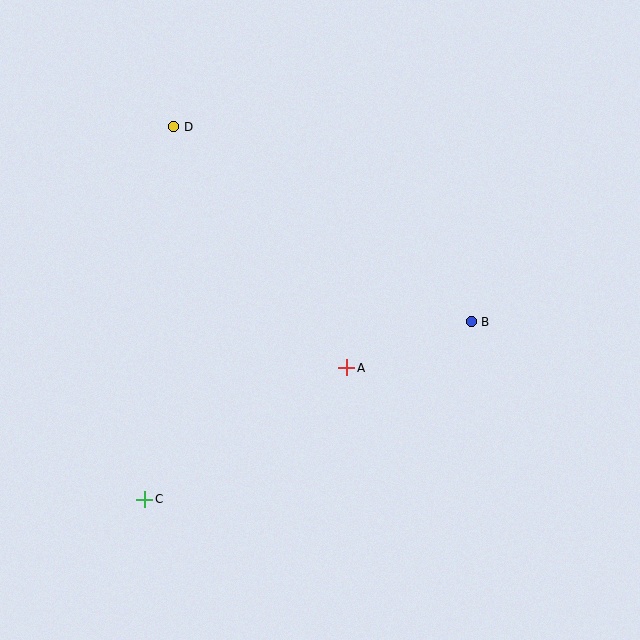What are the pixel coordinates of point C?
Point C is at (145, 499).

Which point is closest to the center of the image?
Point A at (347, 368) is closest to the center.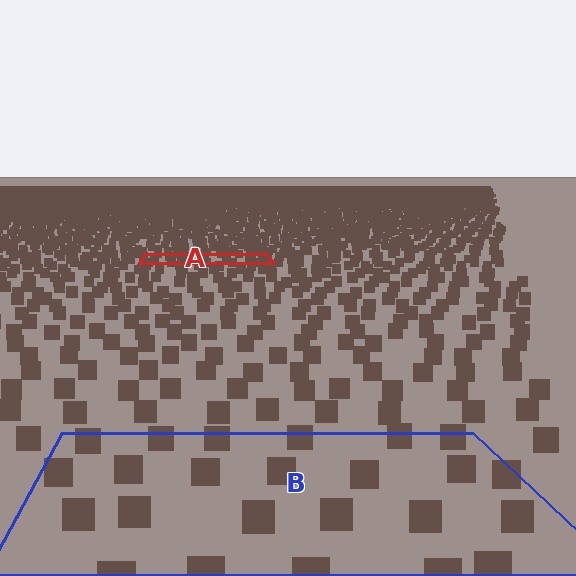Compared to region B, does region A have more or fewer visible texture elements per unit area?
Region A has more texture elements per unit area — they are packed more densely because it is farther away.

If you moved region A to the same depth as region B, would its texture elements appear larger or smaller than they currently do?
They would appear larger. At a closer depth, the same texture elements are projected at a bigger on-screen size.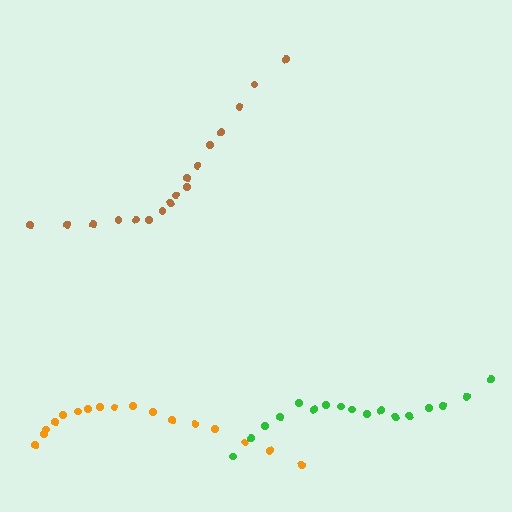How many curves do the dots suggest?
There are 3 distinct paths.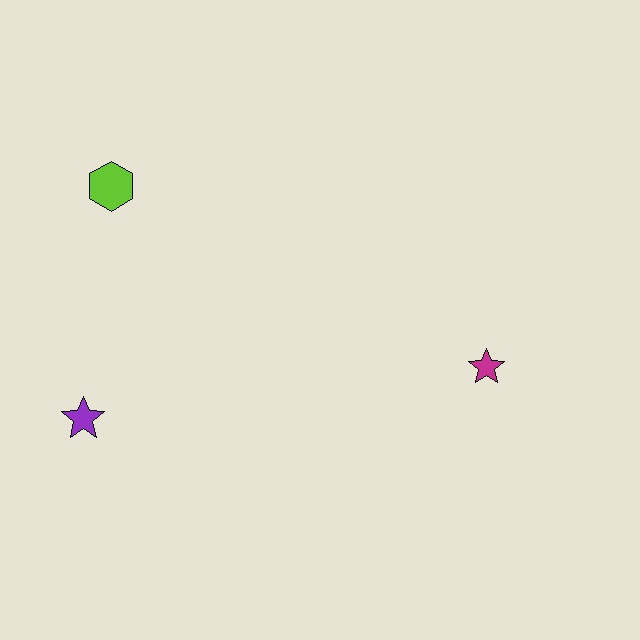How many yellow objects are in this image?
There are no yellow objects.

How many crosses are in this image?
There are no crosses.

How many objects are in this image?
There are 3 objects.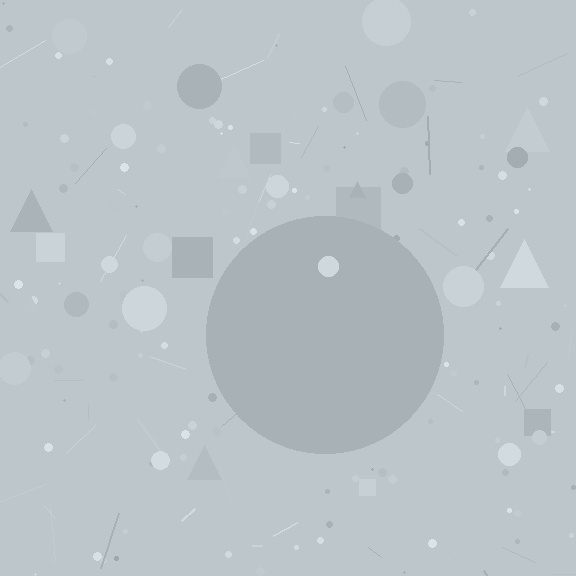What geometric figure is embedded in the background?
A circle is embedded in the background.